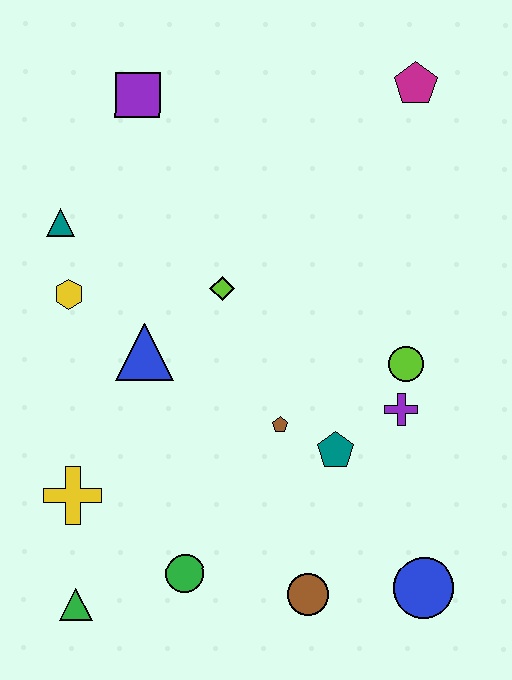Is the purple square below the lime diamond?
No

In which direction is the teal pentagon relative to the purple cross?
The teal pentagon is to the left of the purple cross.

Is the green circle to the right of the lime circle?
No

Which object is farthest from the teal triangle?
The blue circle is farthest from the teal triangle.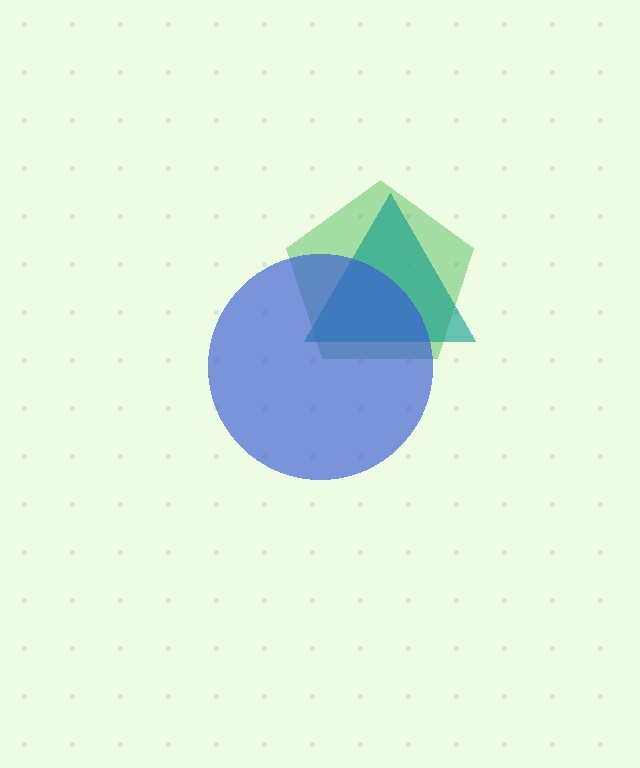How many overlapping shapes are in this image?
There are 3 overlapping shapes in the image.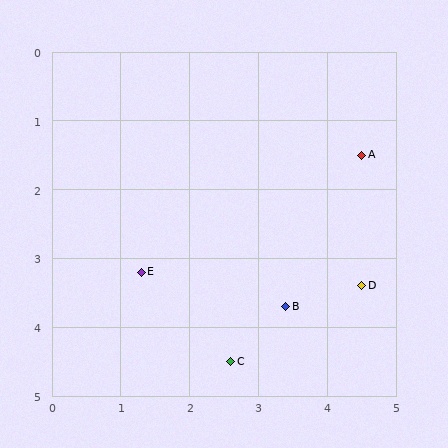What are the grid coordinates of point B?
Point B is at approximately (3.4, 3.7).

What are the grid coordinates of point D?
Point D is at approximately (4.5, 3.4).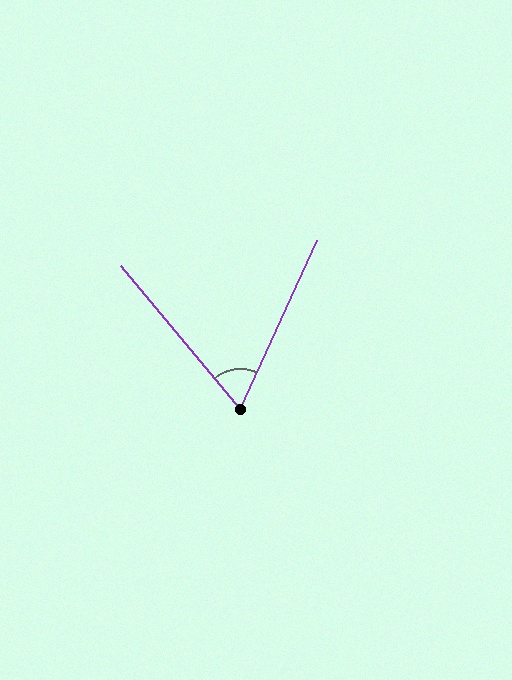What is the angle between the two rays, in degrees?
Approximately 64 degrees.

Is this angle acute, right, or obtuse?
It is acute.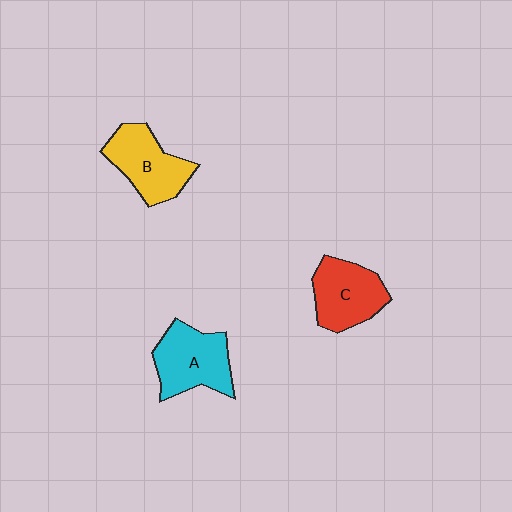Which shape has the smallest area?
Shape C (red).